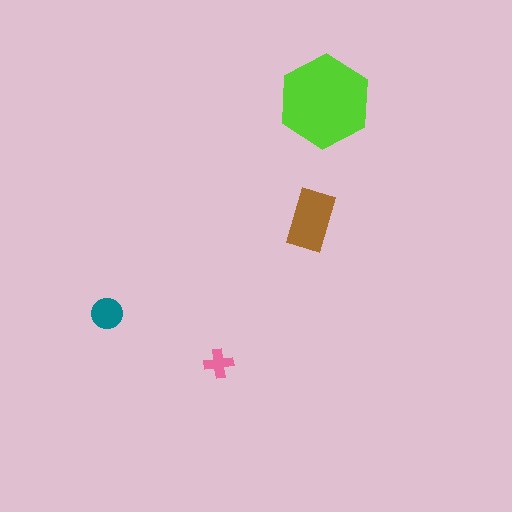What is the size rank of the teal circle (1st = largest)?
3rd.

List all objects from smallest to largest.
The pink cross, the teal circle, the brown rectangle, the lime hexagon.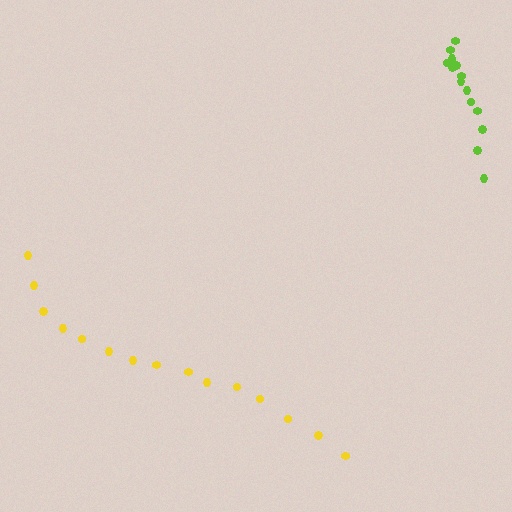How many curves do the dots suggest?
There are 2 distinct paths.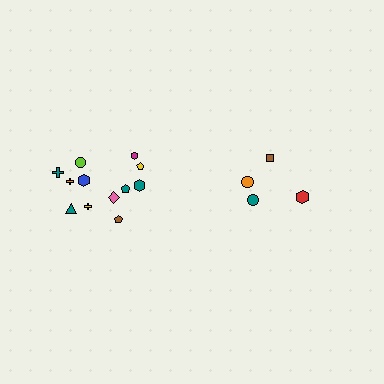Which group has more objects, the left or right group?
The left group.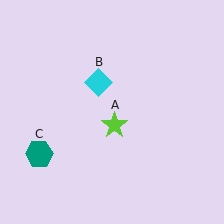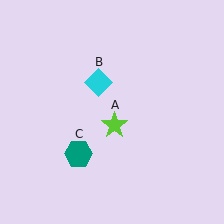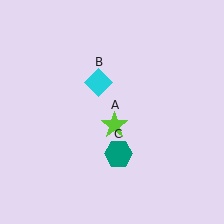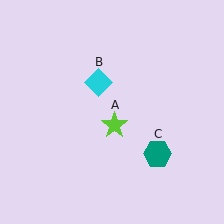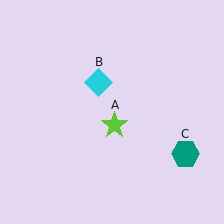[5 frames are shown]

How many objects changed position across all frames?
1 object changed position: teal hexagon (object C).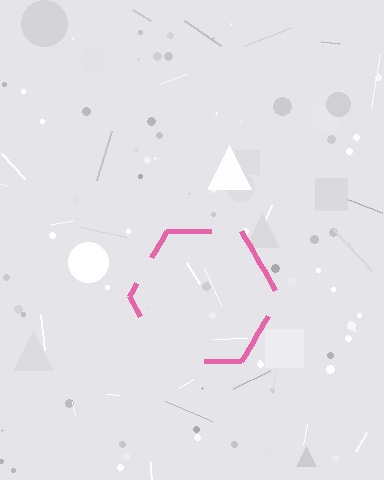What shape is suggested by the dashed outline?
The dashed outline suggests a hexagon.